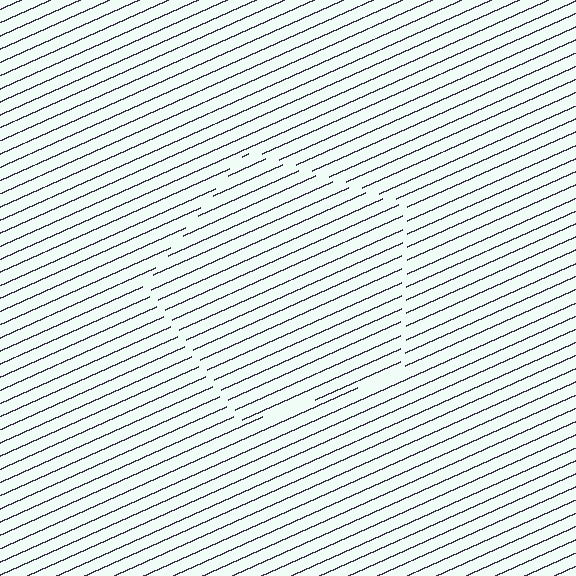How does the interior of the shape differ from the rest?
The interior of the shape contains the same grating, shifted by half a period — the contour is defined by the phase discontinuity where line-ends from the inner and outer gratings abut.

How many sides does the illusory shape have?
5 sides — the line-ends trace a pentagon.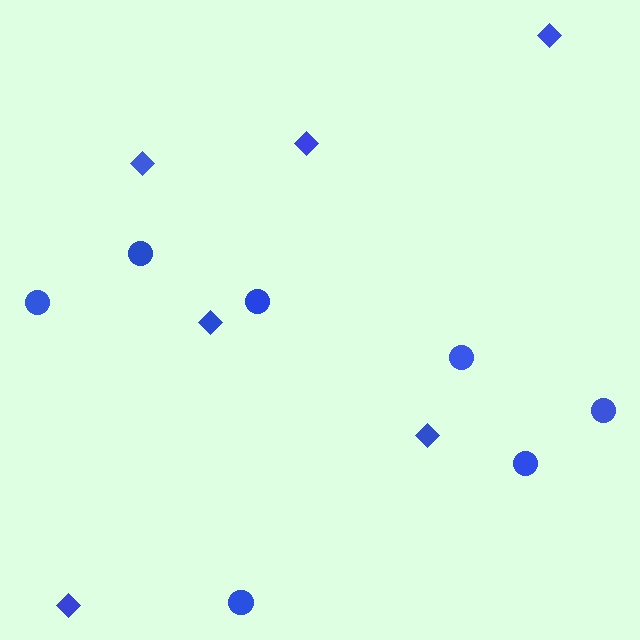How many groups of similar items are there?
There are 2 groups: one group of circles (7) and one group of diamonds (6).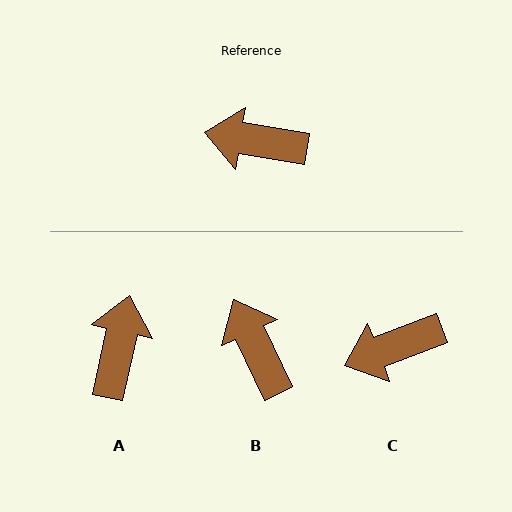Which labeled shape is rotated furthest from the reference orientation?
A, about 94 degrees away.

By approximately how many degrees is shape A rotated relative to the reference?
Approximately 94 degrees clockwise.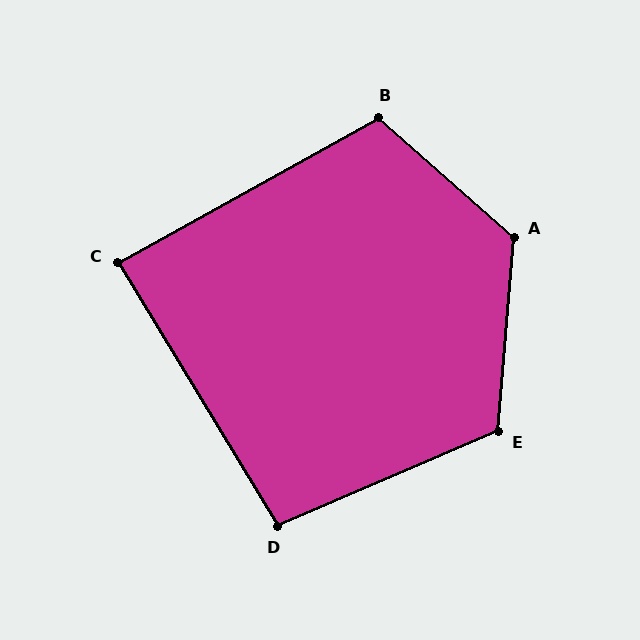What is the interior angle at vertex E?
Approximately 118 degrees (obtuse).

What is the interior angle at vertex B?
Approximately 109 degrees (obtuse).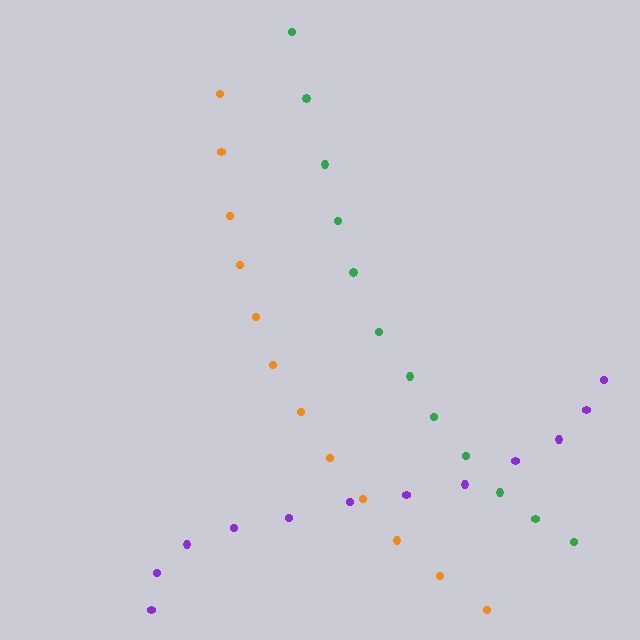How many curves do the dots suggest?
There are 3 distinct paths.